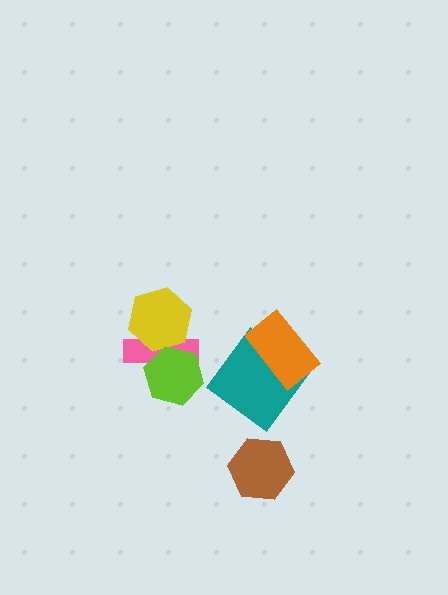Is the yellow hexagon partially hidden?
No, no other shape covers it.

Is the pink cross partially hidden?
Yes, it is partially covered by another shape.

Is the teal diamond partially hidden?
Yes, it is partially covered by another shape.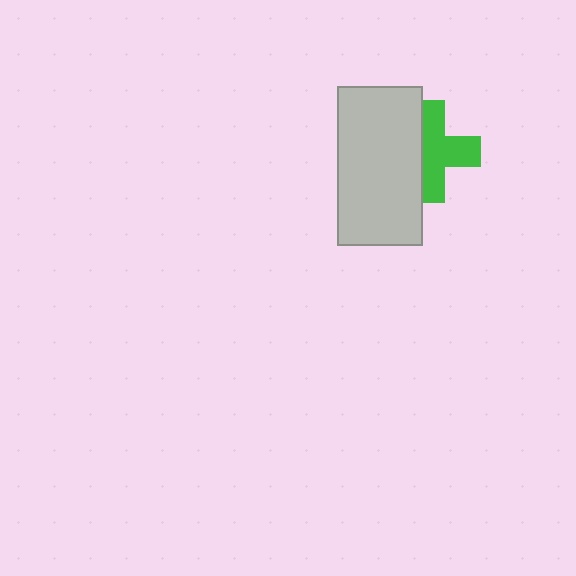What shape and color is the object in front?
The object in front is a light gray rectangle.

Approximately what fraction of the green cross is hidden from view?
Roughly 39% of the green cross is hidden behind the light gray rectangle.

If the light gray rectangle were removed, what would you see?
You would see the complete green cross.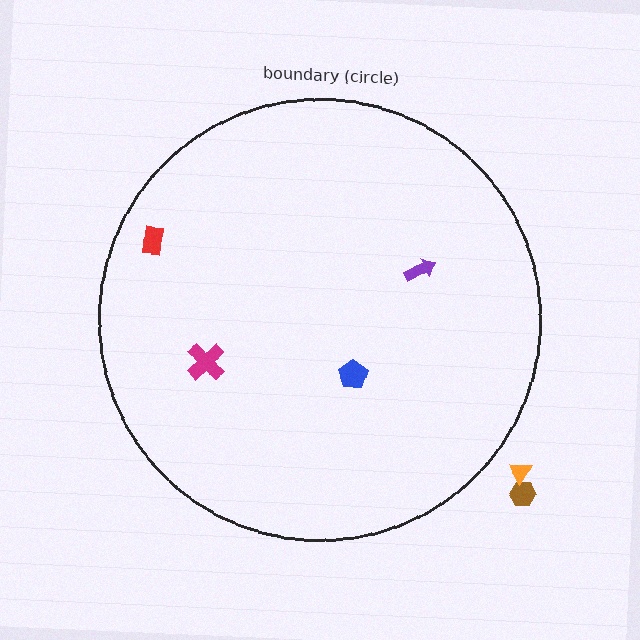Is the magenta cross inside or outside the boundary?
Inside.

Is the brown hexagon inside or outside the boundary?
Outside.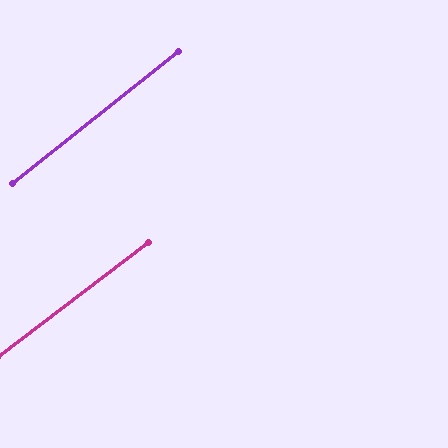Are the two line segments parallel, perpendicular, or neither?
Parallel — their directions differ by only 1.5°.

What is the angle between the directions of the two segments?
Approximately 2 degrees.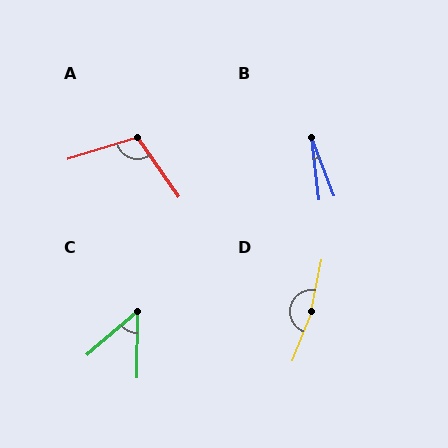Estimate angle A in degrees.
Approximately 108 degrees.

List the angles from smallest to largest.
B (15°), C (49°), A (108°), D (170°).